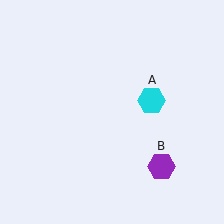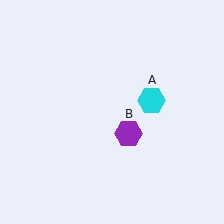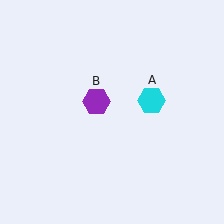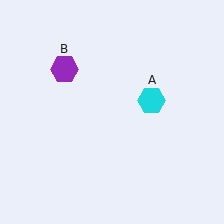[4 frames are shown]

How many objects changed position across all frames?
1 object changed position: purple hexagon (object B).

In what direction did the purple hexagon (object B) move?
The purple hexagon (object B) moved up and to the left.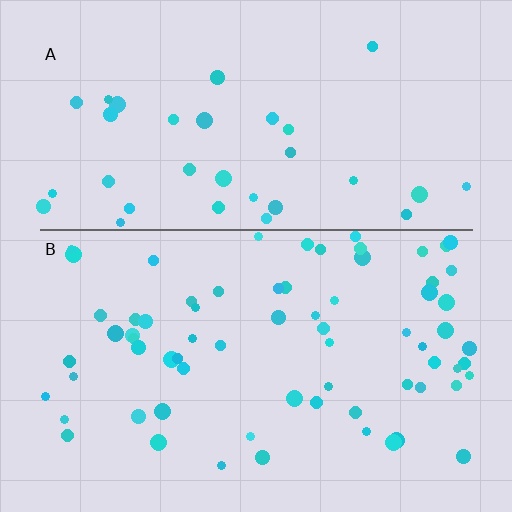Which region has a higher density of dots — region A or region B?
B (the bottom).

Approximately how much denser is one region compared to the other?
Approximately 2.0× — region B over region A.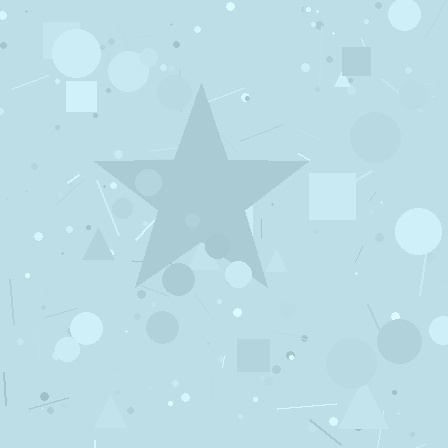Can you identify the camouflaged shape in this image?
The camouflaged shape is a star.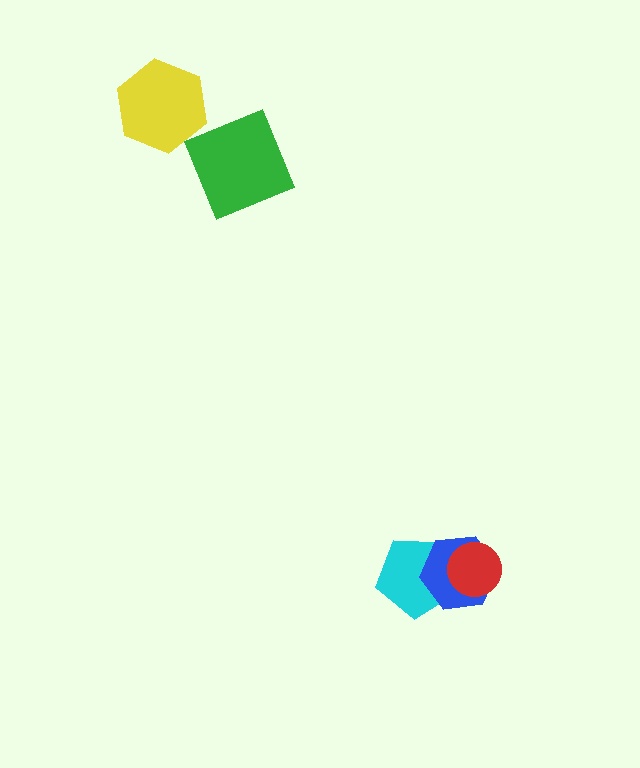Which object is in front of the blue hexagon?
The red circle is in front of the blue hexagon.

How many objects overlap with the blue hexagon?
2 objects overlap with the blue hexagon.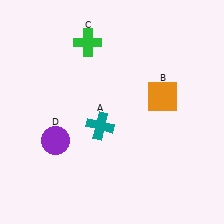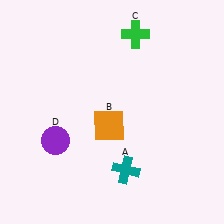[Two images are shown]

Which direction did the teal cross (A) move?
The teal cross (A) moved down.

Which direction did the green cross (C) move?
The green cross (C) moved right.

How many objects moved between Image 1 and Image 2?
3 objects moved between the two images.